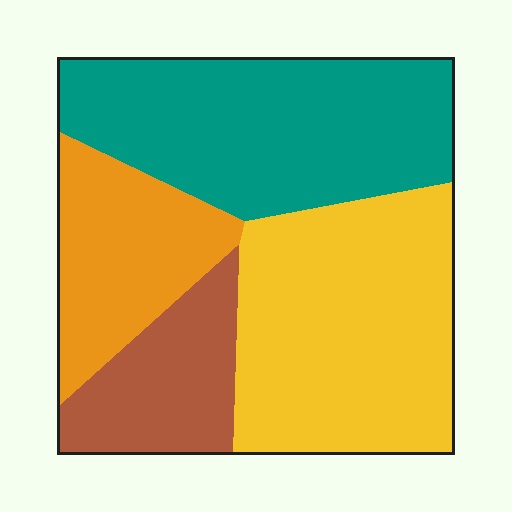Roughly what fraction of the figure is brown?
Brown takes up less than a quarter of the figure.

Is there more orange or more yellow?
Yellow.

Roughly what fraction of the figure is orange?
Orange takes up about one sixth (1/6) of the figure.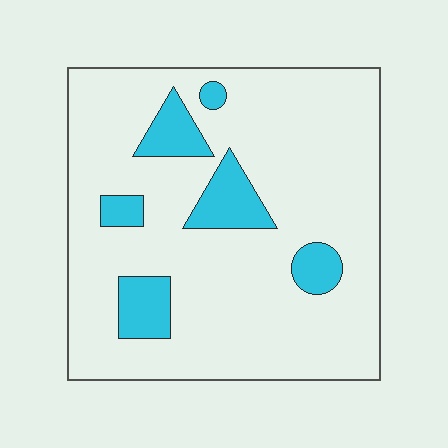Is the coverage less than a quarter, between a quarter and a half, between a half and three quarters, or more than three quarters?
Less than a quarter.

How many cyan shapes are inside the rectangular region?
6.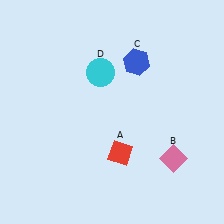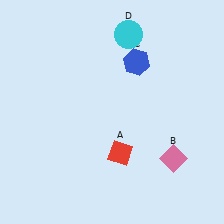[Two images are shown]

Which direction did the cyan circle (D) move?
The cyan circle (D) moved up.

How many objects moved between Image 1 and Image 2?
1 object moved between the two images.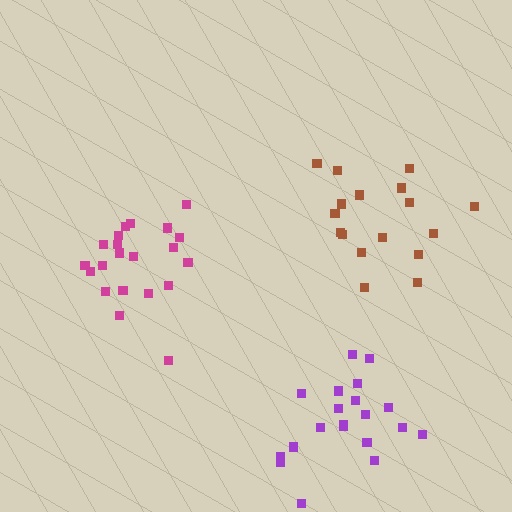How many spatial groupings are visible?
There are 3 spatial groupings.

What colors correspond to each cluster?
The clusters are colored: magenta, brown, purple.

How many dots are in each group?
Group 1: 21 dots, Group 2: 17 dots, Group 3: 20 dots (58 total).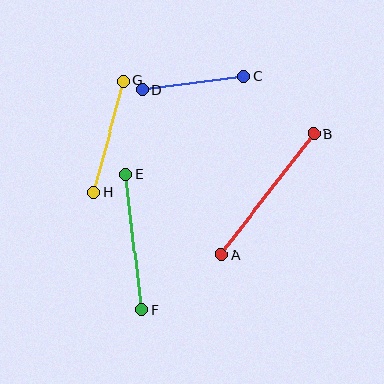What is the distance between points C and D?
The distance is approximately 102 pixels.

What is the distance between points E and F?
The distance is approximately 137 pixels.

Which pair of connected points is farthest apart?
Points A and B are farthest apart.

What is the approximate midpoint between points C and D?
The midpoint is at approximately (193, 83) pixels.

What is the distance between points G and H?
The distance is approximately 115 pixels.